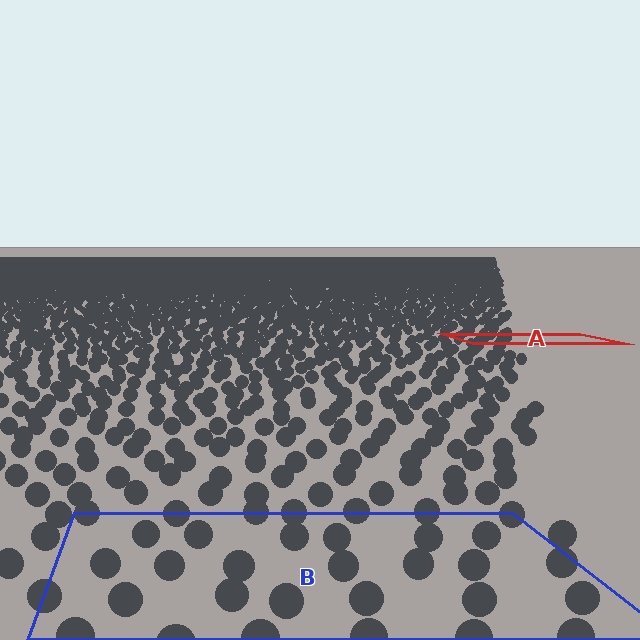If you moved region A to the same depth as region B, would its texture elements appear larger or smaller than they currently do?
They would appear larger. At a closer depth, the same texture elements are projected at a bigger on-screen size.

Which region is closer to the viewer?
Region B is closer. The texture elements there are larger and more spread out.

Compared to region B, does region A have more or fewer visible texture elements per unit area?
Region A has more texture elements per unit area — they are packed more densely because it is farther away.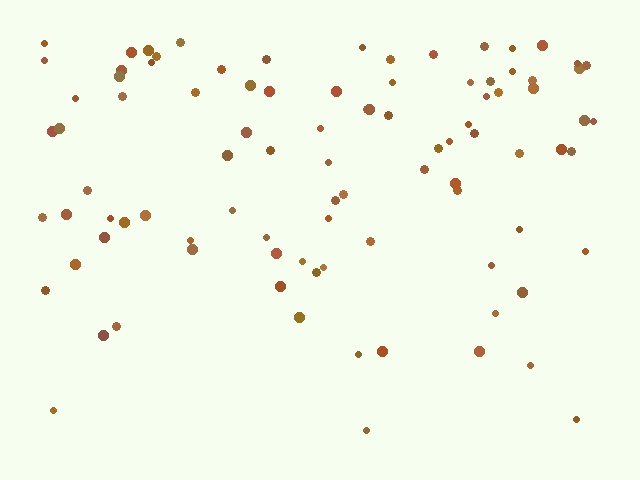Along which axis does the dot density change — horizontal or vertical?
Vertical.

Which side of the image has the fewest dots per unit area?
The bottom.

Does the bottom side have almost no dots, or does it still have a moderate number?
Still a moderate number, just noticeably fewer than the top.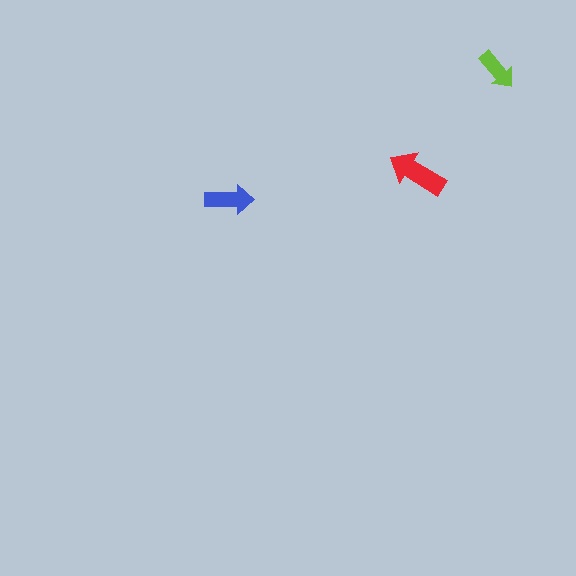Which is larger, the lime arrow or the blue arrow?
The blue one.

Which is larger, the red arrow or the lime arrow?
The red one.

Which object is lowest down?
The blue arrow is bottommost.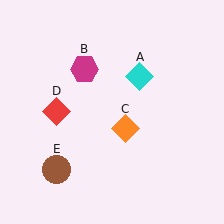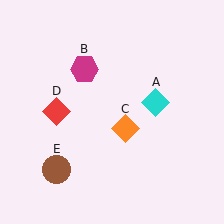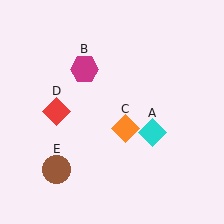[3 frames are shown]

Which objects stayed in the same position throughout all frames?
Magenta hexagon (object B) and orange diamond (object C) and red diamond (object D) and brown circle (object E) remained stationary.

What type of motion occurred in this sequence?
The cyan diamond (object A) rotated clockwise around the center of the scene.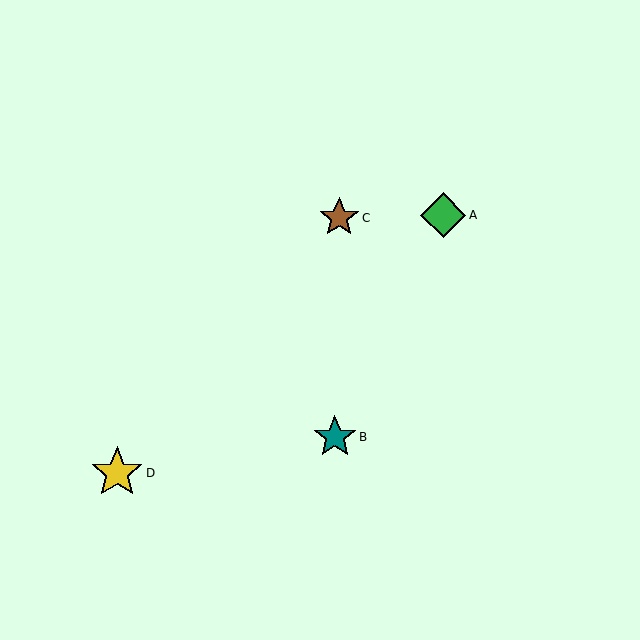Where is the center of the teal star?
The center of the teal star is at (335, 437).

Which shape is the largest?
The yellow star (labeled D) is the largest.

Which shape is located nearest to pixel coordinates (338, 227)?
The brown star (labeled C) at (339, 218) is nearest to that location.